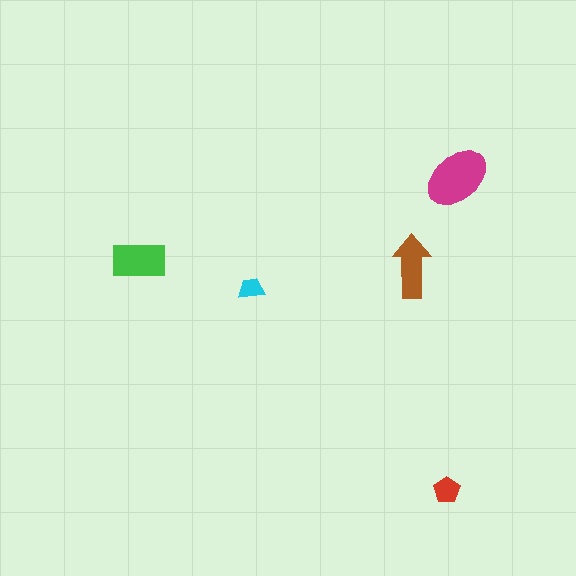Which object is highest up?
The magenta ellipse is topmost.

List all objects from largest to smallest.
The magenta ellipse, the green rectangle, the brown arrow, the red pentagon, the cyan trapezoid.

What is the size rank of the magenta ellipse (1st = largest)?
1st.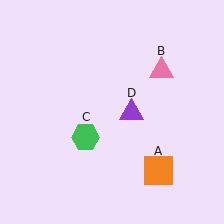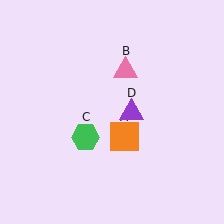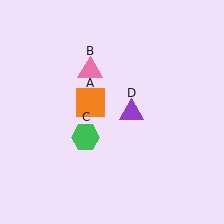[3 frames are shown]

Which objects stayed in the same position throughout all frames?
Green hexagon (object C) and purple triangle (object D) remained stationary.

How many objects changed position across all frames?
2 objects changed position: orange square (object A), pink triangle (object B).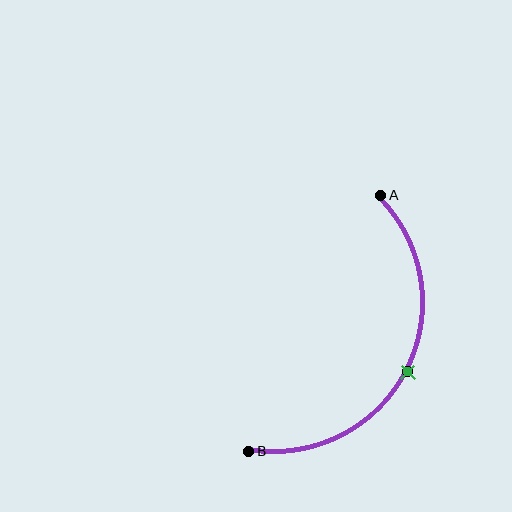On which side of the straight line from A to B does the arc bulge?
The arc bulges to the right of the straight line connecting A and B.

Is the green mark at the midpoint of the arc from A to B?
Yes. The green mark lies on the arc at equal arc-length from both A and B — it is the arc midpoint.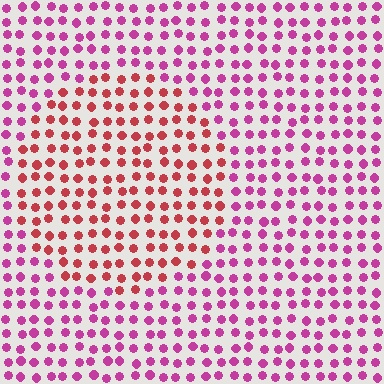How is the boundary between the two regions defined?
The boundary is defined purely by a slight shift in hue (about 38 degrees). Spacing, size, and orientation are identical on both sides.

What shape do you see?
I see a circle.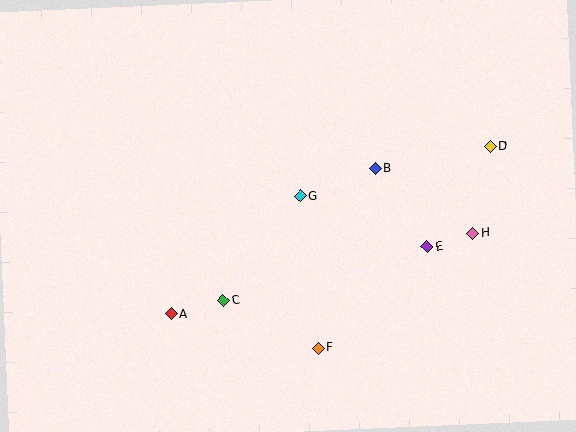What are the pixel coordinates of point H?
Point H is at (472, 234).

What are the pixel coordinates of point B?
Point B is at (375, 169).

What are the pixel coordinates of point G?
Point G is at (300, 196).